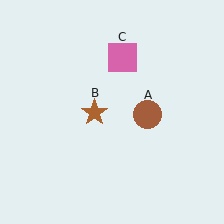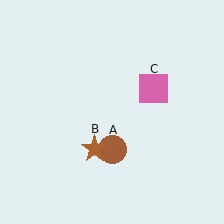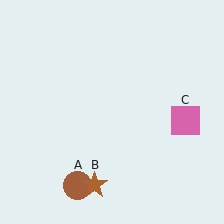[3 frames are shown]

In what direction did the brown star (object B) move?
The brown star (object B) moved down.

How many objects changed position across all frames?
3 objects changed position: brown circle (object A), brown star (object B), pink square (object C).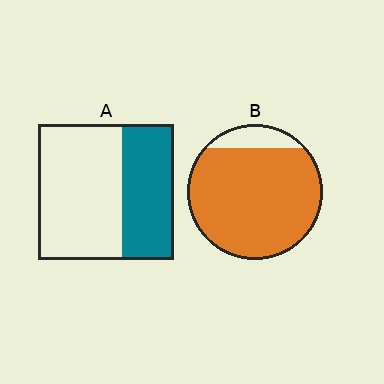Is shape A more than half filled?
No.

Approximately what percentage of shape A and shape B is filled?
A is approximately 40% and B is approximately 90%.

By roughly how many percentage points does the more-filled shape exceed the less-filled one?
By roughly 50 percentage points (B over A).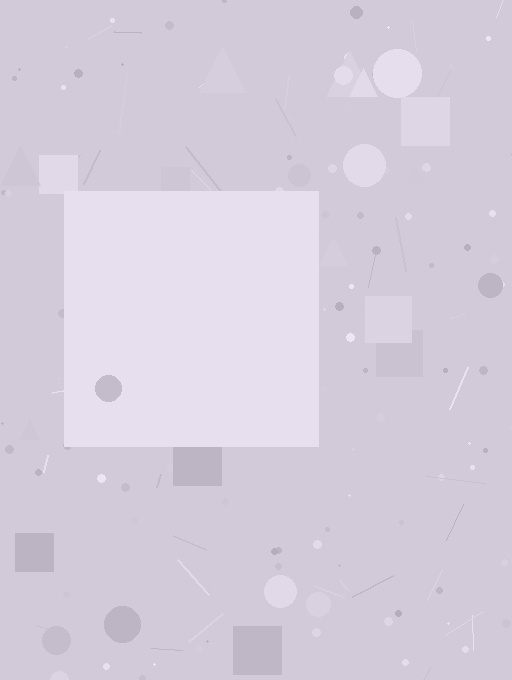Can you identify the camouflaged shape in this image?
The camouflaged shape is a square.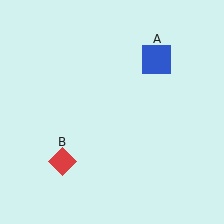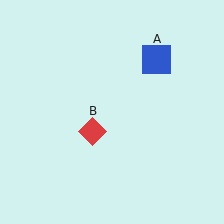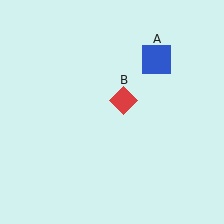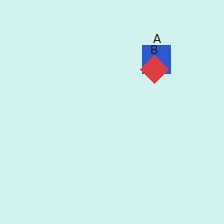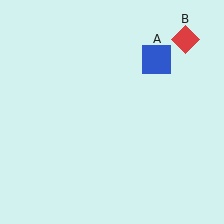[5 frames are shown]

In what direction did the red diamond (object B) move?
The red diamond (object B) moved up and to the right.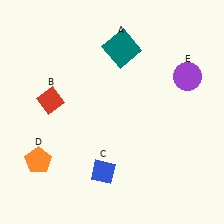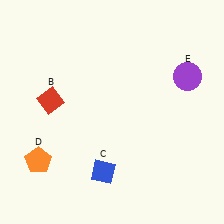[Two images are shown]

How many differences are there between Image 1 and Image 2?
There is 1 difference between the two images.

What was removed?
The teal square (A) was removed in Image 2.